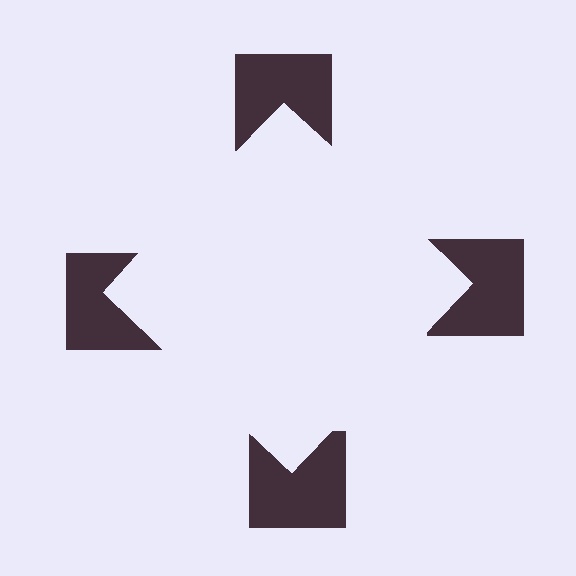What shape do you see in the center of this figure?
An illusory square — its edges are inferred from the aligned wedge cuts in the notched squares, not physically drawn.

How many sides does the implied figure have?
4 sides.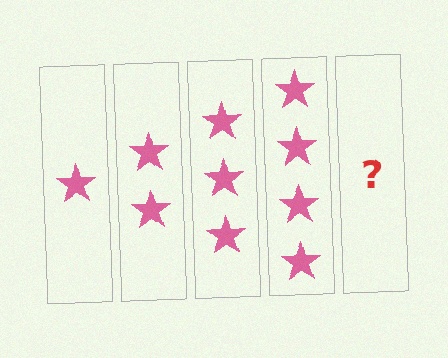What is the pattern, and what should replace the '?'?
The pattern is that each step adds one more star. The '?' should be 5 stars.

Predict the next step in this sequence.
The next step is 5 stars.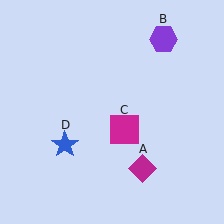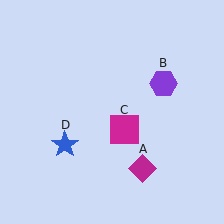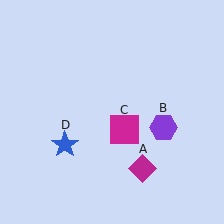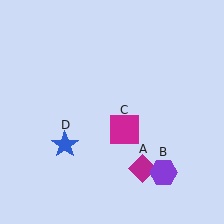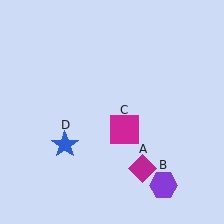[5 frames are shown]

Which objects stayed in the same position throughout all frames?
Magenta diamond (object A) and magenta square (object C) and blue star (object D) remained stationary.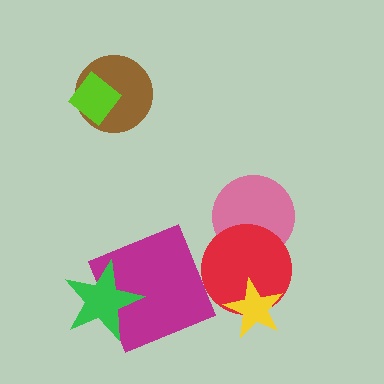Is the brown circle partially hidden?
Yes, it is partially covered by another shape.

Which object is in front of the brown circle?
The lime diamond is in front of the brown circle.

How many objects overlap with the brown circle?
1 object overlaps with the brown circle.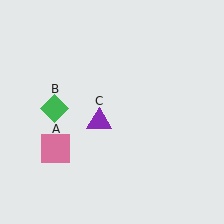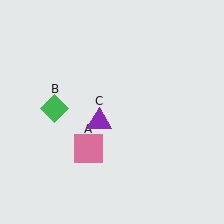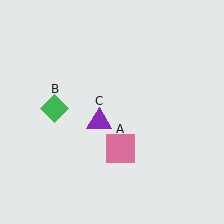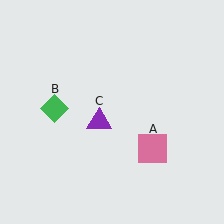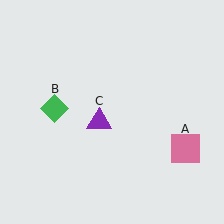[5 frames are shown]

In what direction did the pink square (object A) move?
The pink square (object A) moved right.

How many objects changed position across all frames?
1 object changed position: pink square (object A).